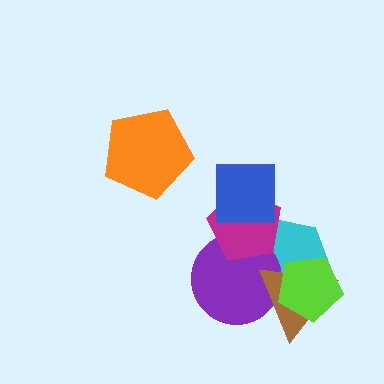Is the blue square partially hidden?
No, no other shape covers it.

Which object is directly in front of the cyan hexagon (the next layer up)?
The purple circle is directly in front of the cyan hexagon.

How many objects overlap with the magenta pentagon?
3 objects overlap with the magenta pentagon.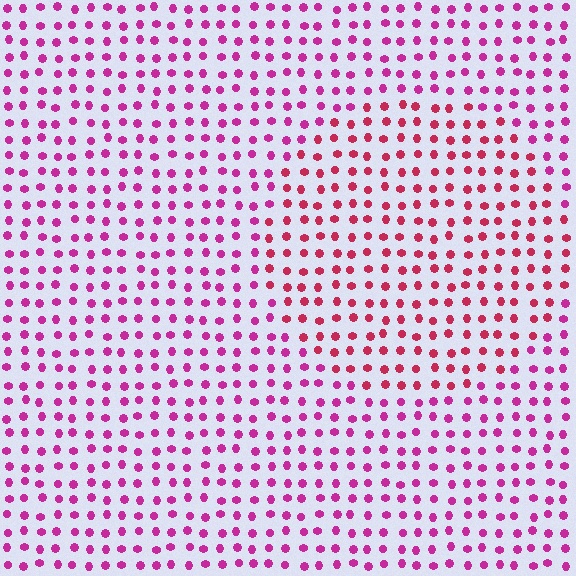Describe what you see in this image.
The image is filled with small magenta elements in a uniform arrangement. A circle-shaped region is visible where the elements are tinted to a slightly different hue, forming a subtle color boundary.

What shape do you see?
I see a circle.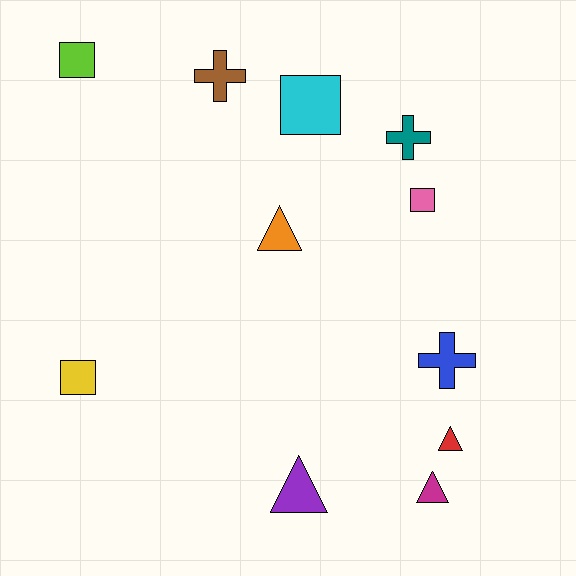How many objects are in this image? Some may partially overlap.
There are 11 objects.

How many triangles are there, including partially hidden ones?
There are 4 triangles.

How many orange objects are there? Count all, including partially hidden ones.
There is 1 orange object.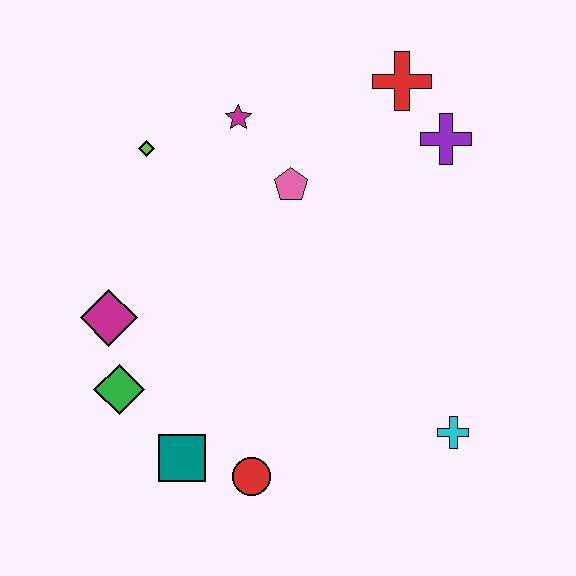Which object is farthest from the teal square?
The red cross is farthest from the teal square.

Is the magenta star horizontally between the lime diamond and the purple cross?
Yes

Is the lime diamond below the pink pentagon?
No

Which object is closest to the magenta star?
The pink pentagon is closest to the magenta star.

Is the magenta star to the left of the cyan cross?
Yes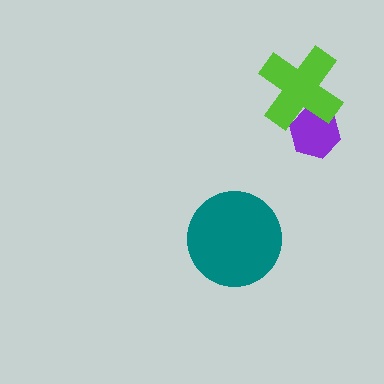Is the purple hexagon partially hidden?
Yes, it is partially covered by another shape.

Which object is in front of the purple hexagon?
The lime cross is in front of the purple hexagon.